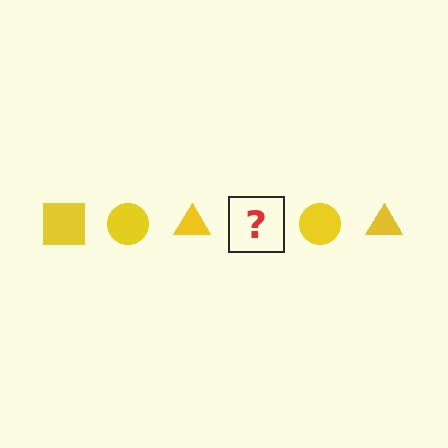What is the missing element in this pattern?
The missing element is a yellow square.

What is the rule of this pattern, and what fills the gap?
The rule is that the pattern cycles through square, circle, triangle shapes in yellow. The gap should be filled with a yellow square.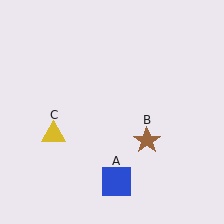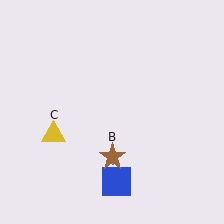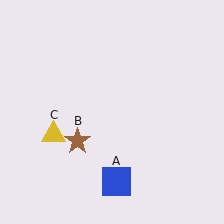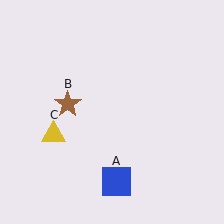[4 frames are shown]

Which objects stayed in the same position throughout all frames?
Blue square (object A) and yellow triangle (object C) remained stationary.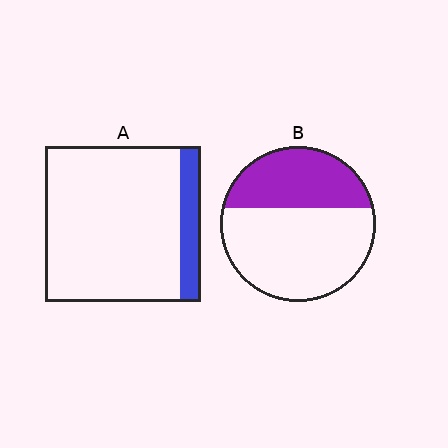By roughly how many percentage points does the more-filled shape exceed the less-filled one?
By roughly 25 percentage points (B over A).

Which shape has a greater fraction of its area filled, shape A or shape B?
Shape B.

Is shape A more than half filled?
No.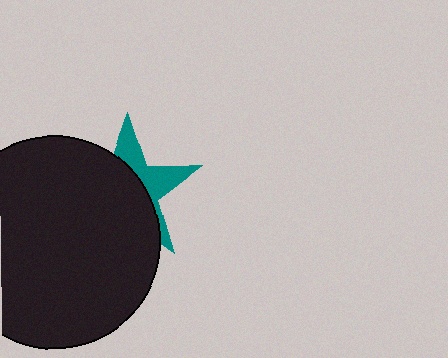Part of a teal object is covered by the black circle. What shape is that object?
It is a star.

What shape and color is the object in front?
The object in front is a black circle.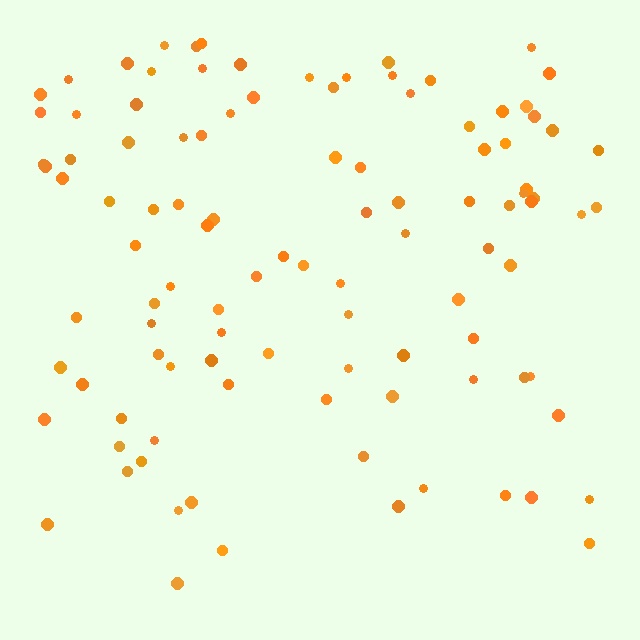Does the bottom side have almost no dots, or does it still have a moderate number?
Still a moderate number, just noticeably fewer than the top.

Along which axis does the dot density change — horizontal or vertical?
Vertical.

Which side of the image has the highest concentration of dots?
The top.